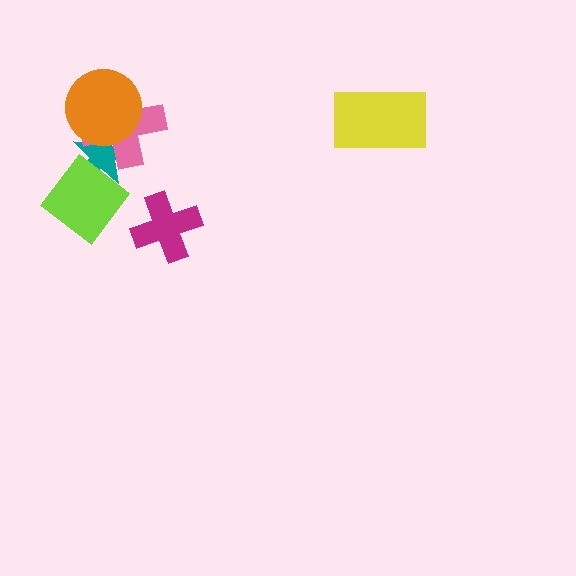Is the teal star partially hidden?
Yes, it is partially covered by another shape.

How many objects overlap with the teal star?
3 objects overlap with the teal star.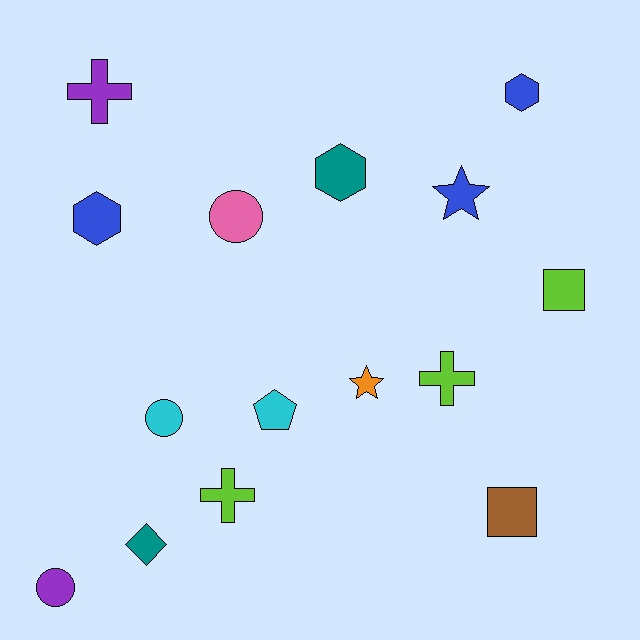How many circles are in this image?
There are 3 circles.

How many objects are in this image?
There are 15 objects.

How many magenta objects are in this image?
There are no magenta objects.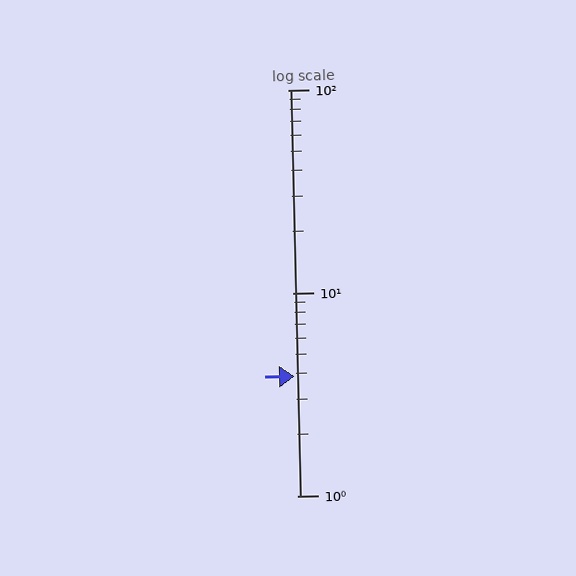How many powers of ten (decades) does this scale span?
The scale spans 2 decades, from 1 to 100.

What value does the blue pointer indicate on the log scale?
The pointer indicates approximately 3.9.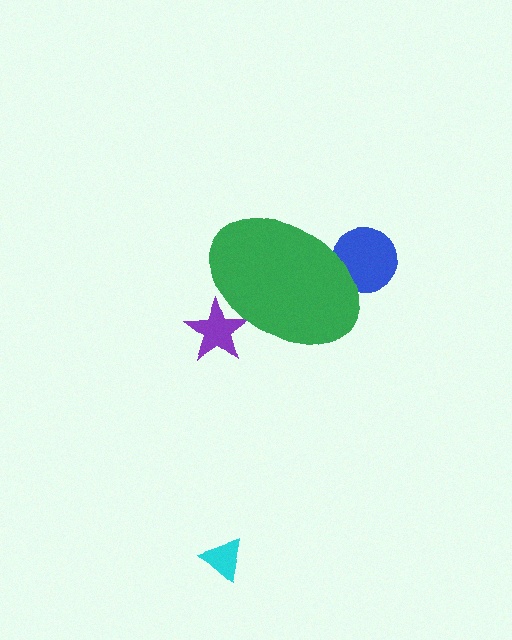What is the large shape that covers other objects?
A green ellipse.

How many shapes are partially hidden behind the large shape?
2 shapes are partially hidden.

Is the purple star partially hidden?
Yes, the purple star is partially hidden behind the green ellipse.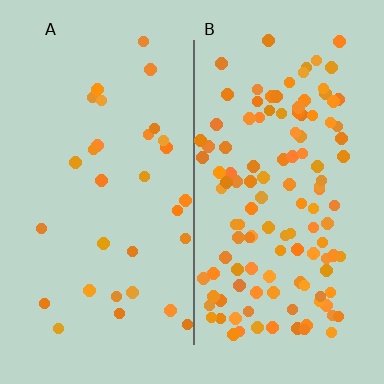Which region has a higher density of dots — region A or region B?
B (the right).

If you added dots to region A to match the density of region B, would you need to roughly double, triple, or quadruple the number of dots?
Approximately quadruple.